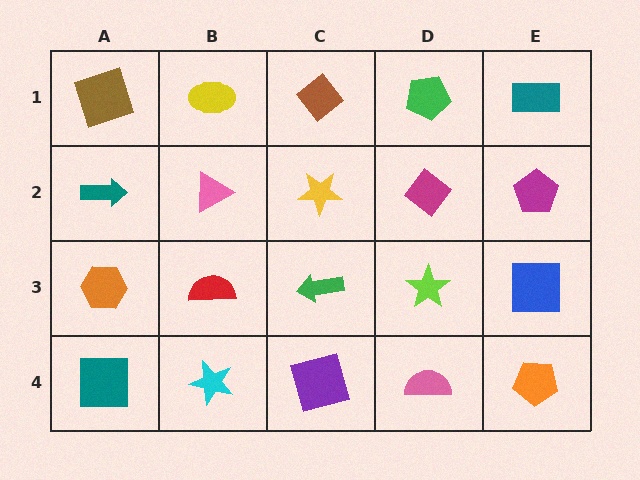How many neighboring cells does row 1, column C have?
3.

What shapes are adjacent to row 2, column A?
A brown square (row 1, column A), an orange hexagon (row 3, column A), a pink triangle (row 2, column B).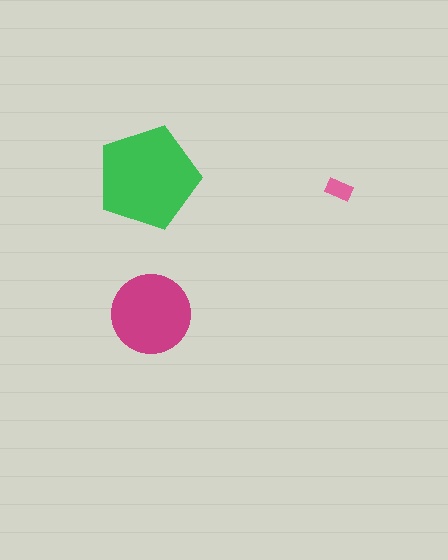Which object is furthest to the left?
The green pentagon is leftmost.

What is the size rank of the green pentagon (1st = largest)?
1st.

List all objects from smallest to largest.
The pink rectangle, the magenta circle, the green pentagon.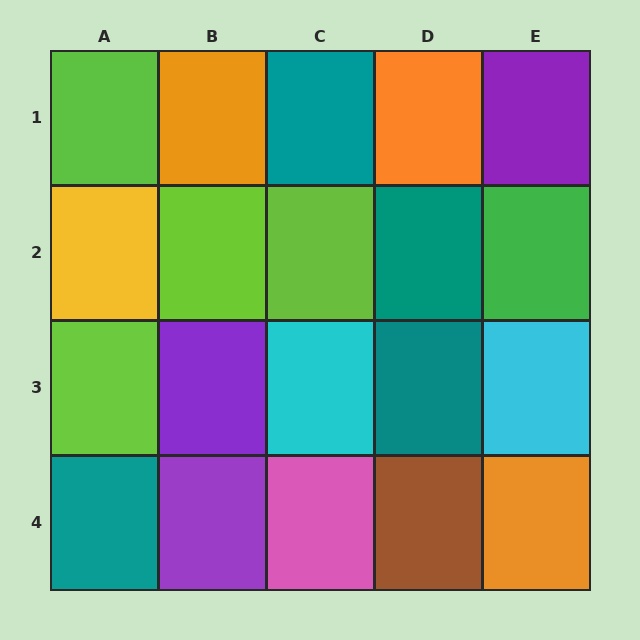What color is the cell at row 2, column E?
Green.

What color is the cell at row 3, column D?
Teal.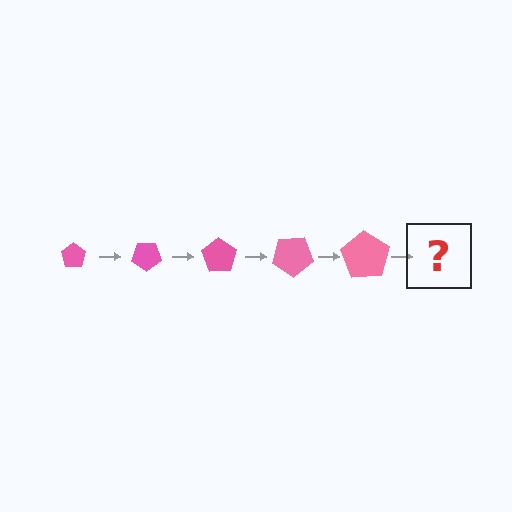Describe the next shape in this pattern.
It should be a pentagon, larger than the previous one and rotated 175 degrees from the start.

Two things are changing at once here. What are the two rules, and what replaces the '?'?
The two rules are that the pentagon grows larger each step and it rotates 35 degrees each step. The '?' should be a pentagon, larger than the previous one and rotated 175 degrees from the start.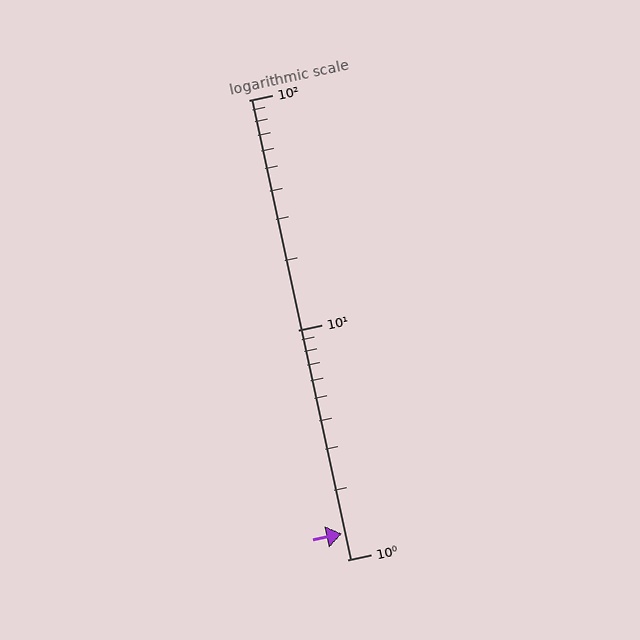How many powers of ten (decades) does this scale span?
The scale spans 2 decades, from 1 to 100.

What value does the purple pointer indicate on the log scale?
The pointer indicates approximately 1.3.